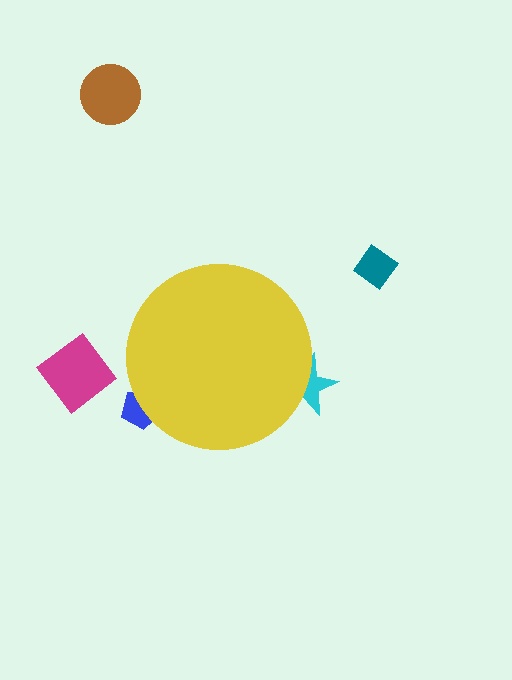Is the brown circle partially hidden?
No, the brown circle is fully visible.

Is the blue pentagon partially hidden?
Yes, the blue pentagon is partially hidden behind the yellow circle.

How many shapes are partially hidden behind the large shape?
2 shapes are partially hidden.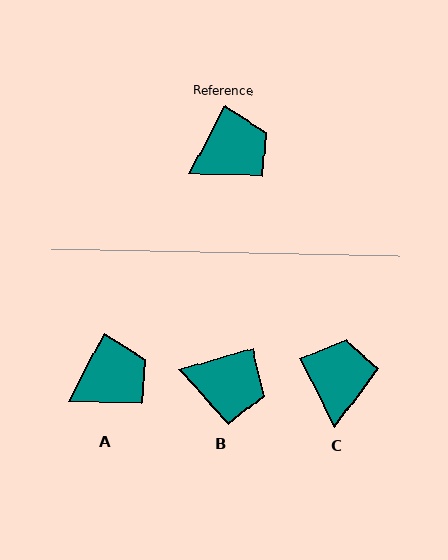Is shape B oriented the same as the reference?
No, it is off by about 45 degrees.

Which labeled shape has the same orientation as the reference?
A.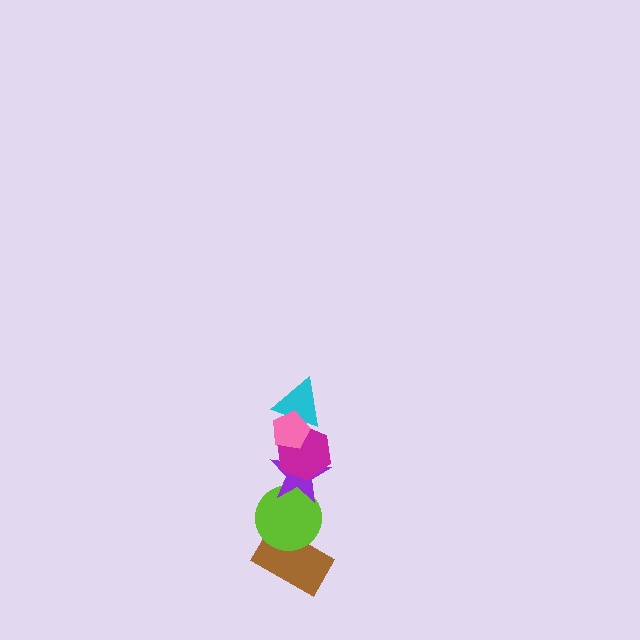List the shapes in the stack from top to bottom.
From top to bottom: the pink pentagon, the cyan triangle, the magenta hexagon, the purple star, the lime circle, the brown rectangle.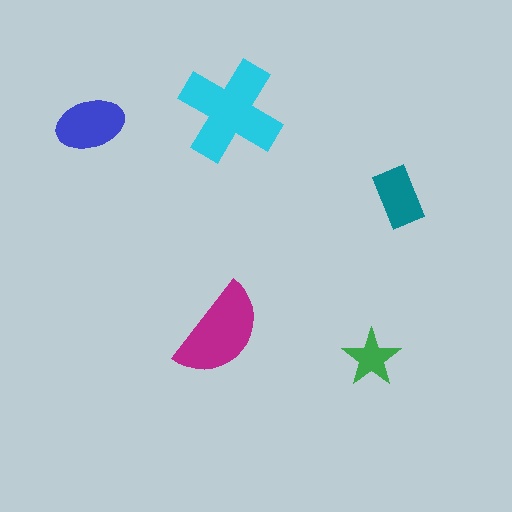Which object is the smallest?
The green star.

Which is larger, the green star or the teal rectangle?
The teal rectangle.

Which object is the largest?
The cyan cross.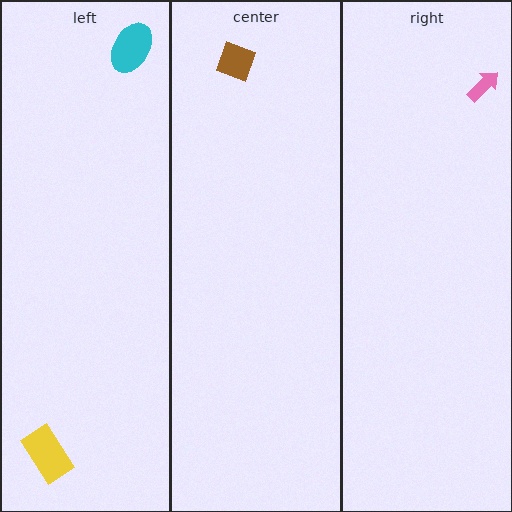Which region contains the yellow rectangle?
The left region.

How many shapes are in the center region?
1.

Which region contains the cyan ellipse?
The left region.